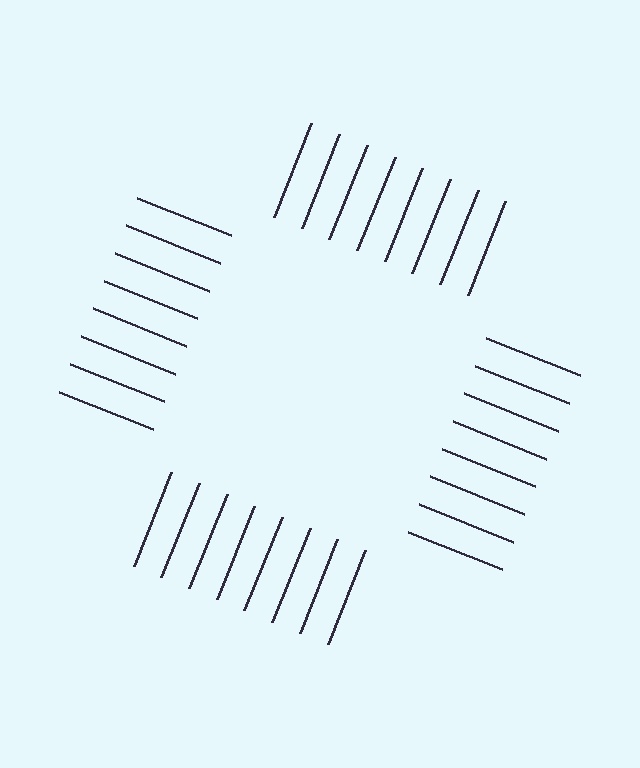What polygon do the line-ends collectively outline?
An illusory square — the line segments terminate on its edges but no continuous stroke is drawn.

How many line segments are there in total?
32 — 8 along each of the 4 edges.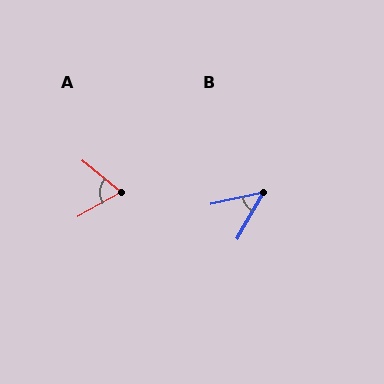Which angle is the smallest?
B, at approximately 47 degrees.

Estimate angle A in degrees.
Approximately 69 degrees.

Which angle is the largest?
A, at approximately 69 degrees.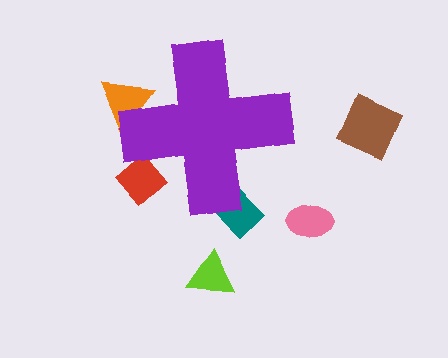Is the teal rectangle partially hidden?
Yes, the teal rectangle is partially hidden behind the purple cross.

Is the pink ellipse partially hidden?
No, the pink ellipse is fully visible.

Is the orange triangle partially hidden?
Yes, the orange triangle is partially hidden behind the purple cross.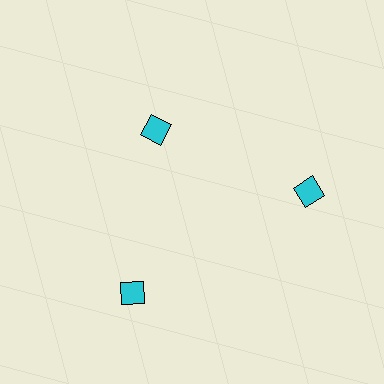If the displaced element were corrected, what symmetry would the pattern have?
It would have 3-fold rotational symmetry — the pattern would map onto itself every 120 degrees.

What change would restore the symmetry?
The symmetry would be restored by moving it outward, back onto the ring so that all 3 diamonds sit at equal angles and equal distance from the center.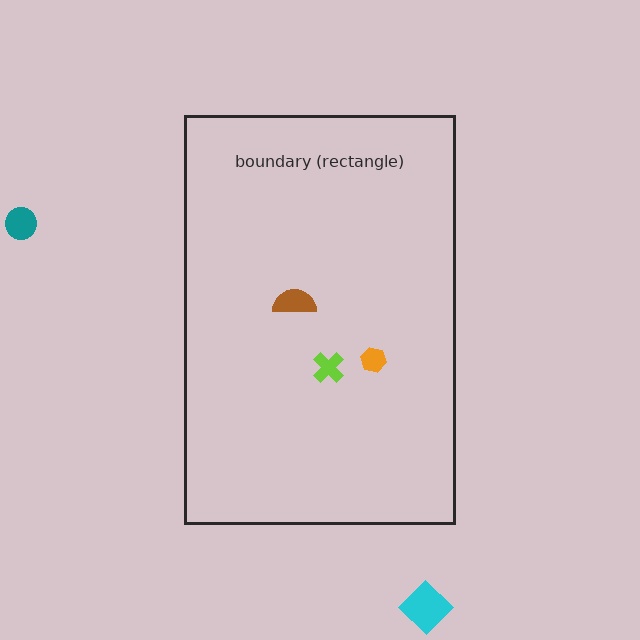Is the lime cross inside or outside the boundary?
Inside.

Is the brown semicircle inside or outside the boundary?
Inside.